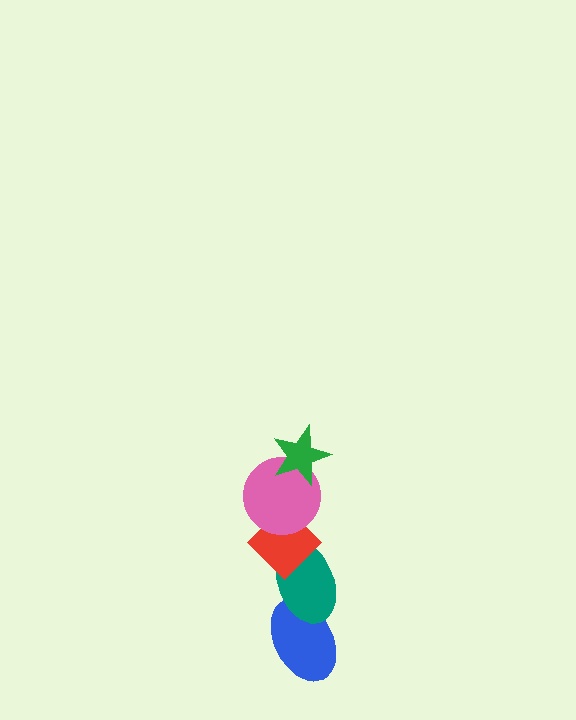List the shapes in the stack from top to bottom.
From top to bottom: the green star, the pink circle, the red diamond, the teal ellipse, the blue ellipse.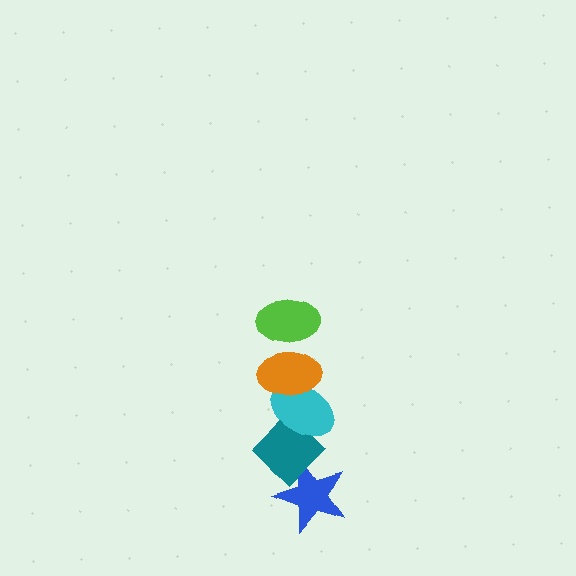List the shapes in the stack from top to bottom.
From top to bottom: the lime ellipse, the orange ellipse, the cyan ellipse, the teal diamond, the blue star.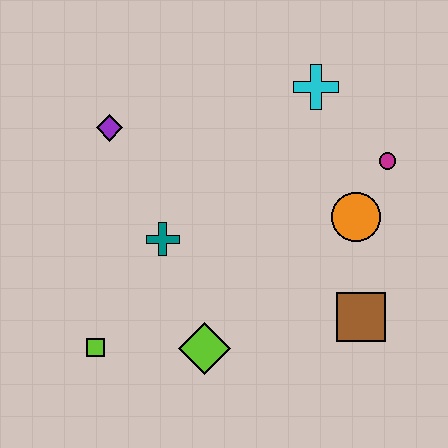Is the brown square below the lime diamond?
No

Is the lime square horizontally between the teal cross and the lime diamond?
No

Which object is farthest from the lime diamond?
The cyan cross is farthest from the lime diamond.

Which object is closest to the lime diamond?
The lime square is closest to the lime diamond.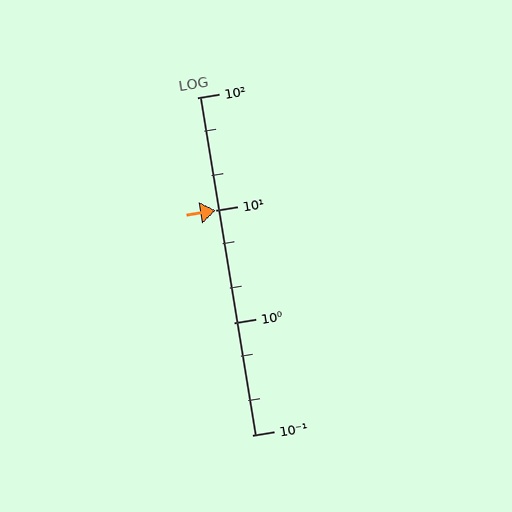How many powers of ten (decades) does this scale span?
The scale spans 3 decades, from 0.1 to 100.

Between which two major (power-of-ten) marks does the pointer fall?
The pointer is between 1 and 10.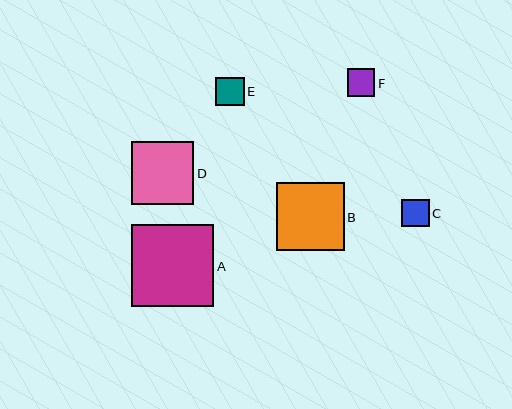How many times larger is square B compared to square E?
Square B is approximately 2.4 times the size of square E.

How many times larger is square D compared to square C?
Square D is approximately 2.2 times the size of square C.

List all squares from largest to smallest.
From largest to smallest: A, B, D, E, F, C.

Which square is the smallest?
Square C is the smallest with a size of approximately 28 pixels.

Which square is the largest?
Square A is the largest with a size of approximately 82 pixels.